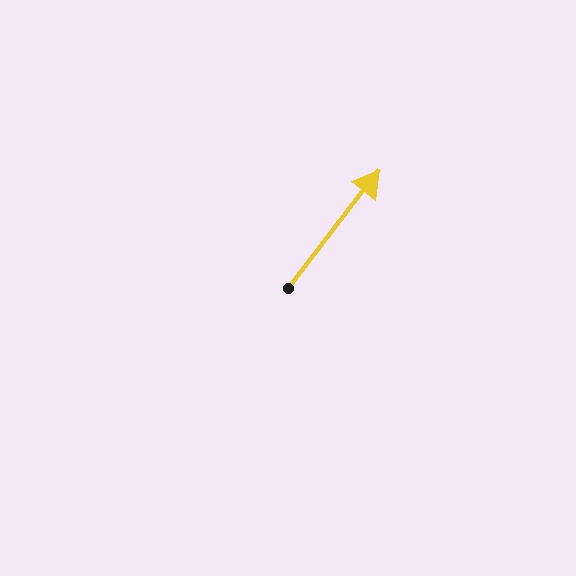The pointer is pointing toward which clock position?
Roughly 1 o'clock.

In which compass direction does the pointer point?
Northeast.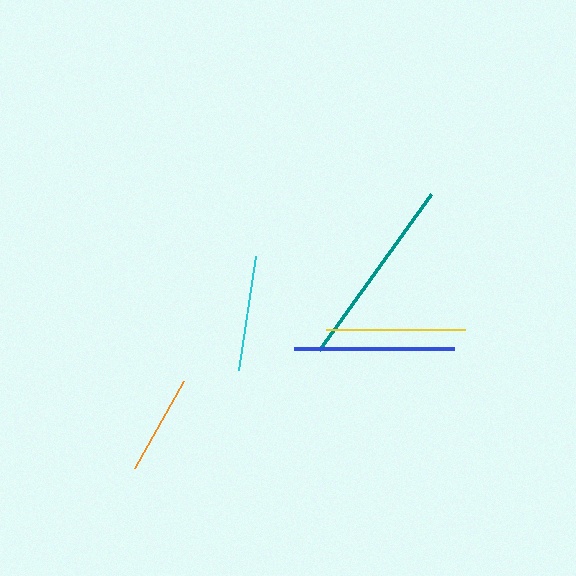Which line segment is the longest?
The teal line is the longest at approximately 192 pixels.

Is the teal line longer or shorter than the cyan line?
The teal line is longer than the cyan line.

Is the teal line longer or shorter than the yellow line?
The teal line is longer than the yellow line.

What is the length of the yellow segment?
The yellow segment is approximately 140 pixels long.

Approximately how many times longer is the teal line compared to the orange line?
The teal line is approximately 1.9 times the length of the orange line.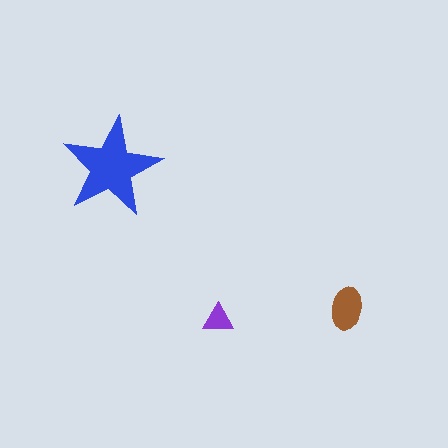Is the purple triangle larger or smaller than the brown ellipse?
Smaller.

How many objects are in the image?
There are 3 objects in the image.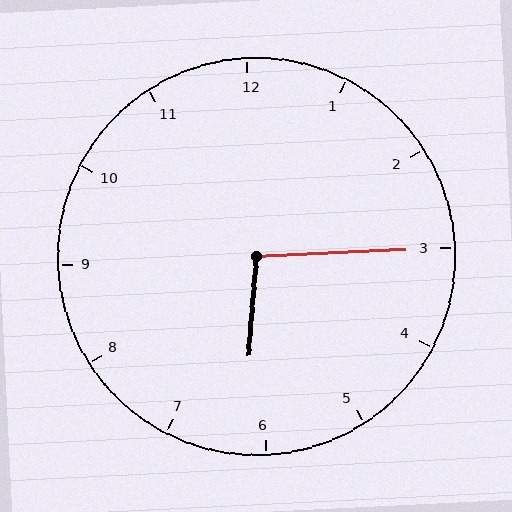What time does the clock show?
6:15.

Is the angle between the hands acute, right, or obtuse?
It is obtuse.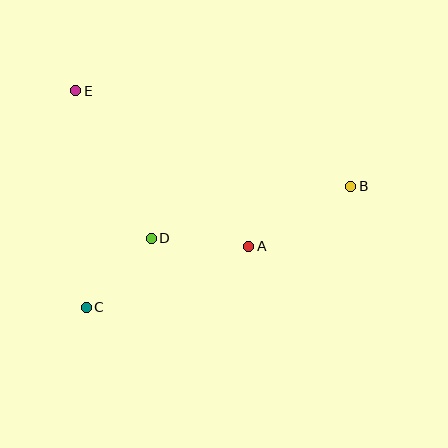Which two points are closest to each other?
Points C and D are closest to each other.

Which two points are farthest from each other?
Points B and C are farthest from each other.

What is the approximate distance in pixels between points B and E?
The distance between B and E is approximately 291 pixels.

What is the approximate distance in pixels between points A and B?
The distance between A and B is approximately 118 pixels.